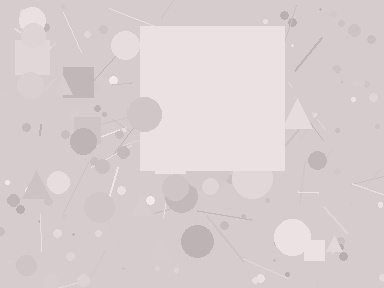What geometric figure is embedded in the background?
A square is embedded in the background.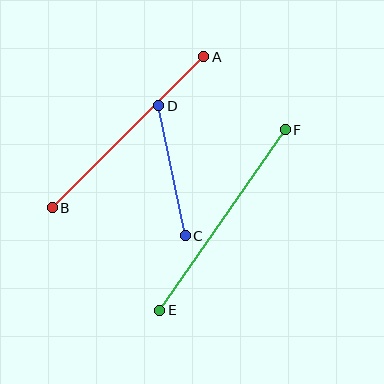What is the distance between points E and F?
The distance is approximately 220 pixels.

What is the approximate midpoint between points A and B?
The midpoint is at approximately (128, 132) pixels.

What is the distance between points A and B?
The distance is approximately 214 pixels.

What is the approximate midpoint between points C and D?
The midpoint is at approximately (172, 171) pixels.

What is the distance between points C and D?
The distance is approximately 133 pixels.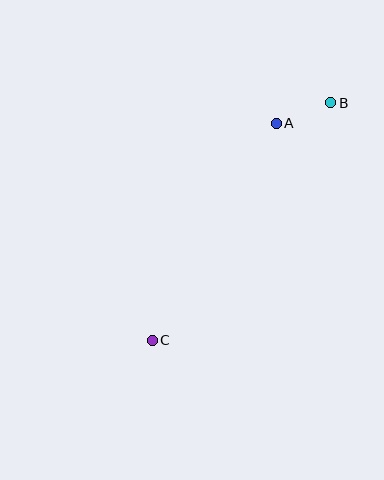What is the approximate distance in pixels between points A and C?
The distance between A and C is approximately 250 pixels.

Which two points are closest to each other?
Points A and B are closest to each other.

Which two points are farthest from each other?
Points B and C are farthest from each other.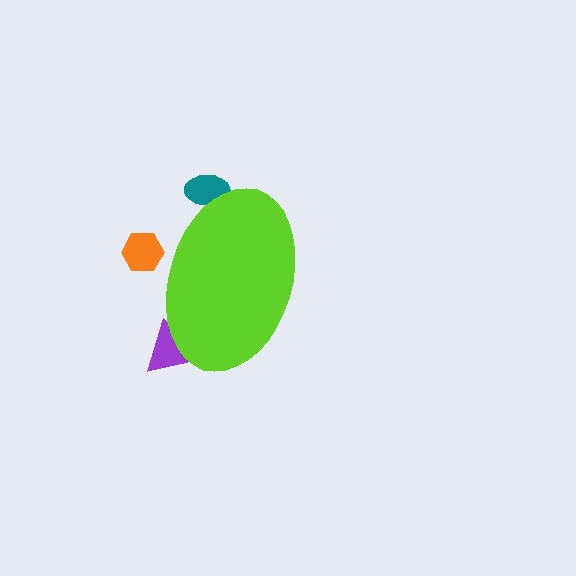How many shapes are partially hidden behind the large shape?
3 shapes are partially hidden.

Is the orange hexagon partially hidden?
Yes, the orange hexagon is partially hidden behind the lime ellipse.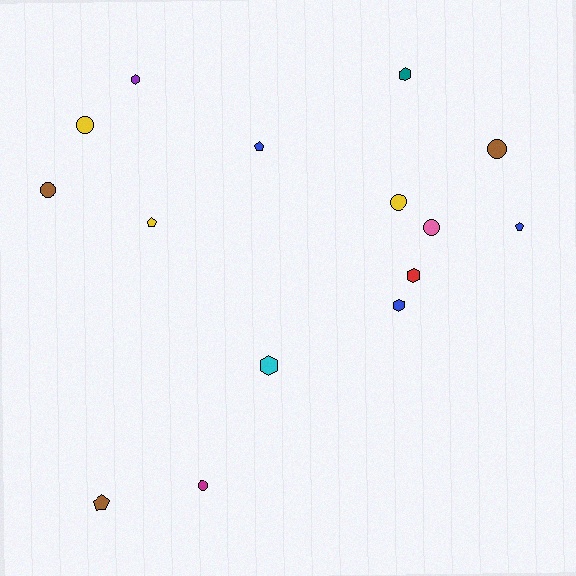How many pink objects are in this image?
There is 1 pink object.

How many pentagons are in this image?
There are 4 pentagons.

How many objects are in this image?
There are 15 objects.